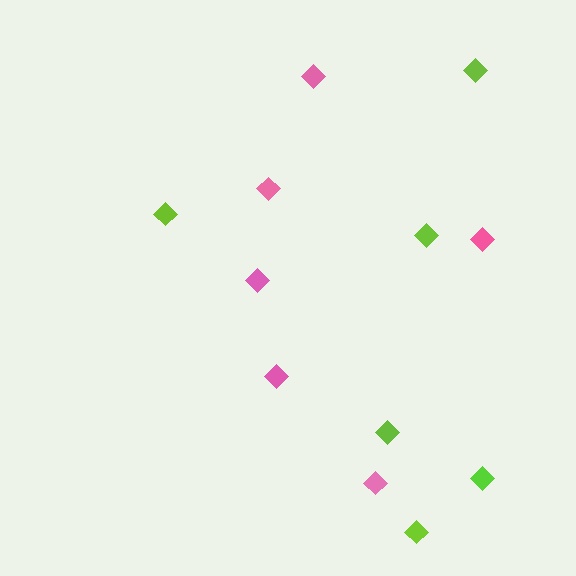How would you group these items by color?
There are 2 groups: one group of pink diamonds (6) and one group of lime diamonds (6).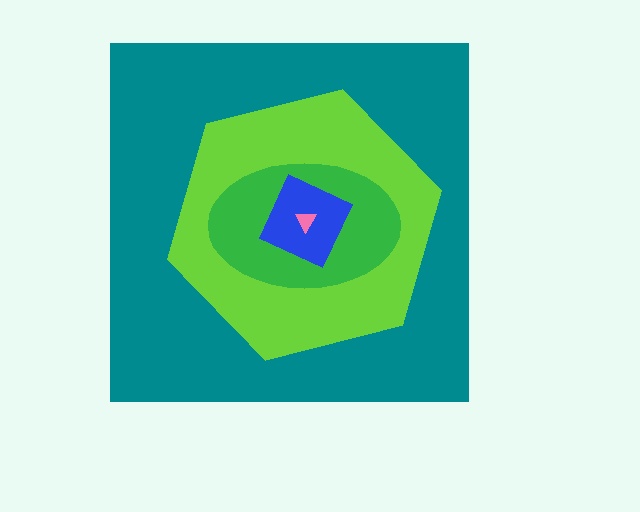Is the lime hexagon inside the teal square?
Yes.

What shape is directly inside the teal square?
The lime hexagon.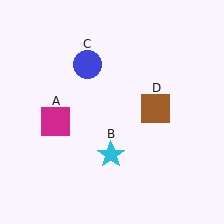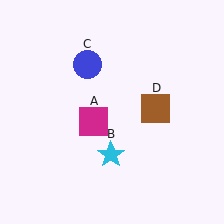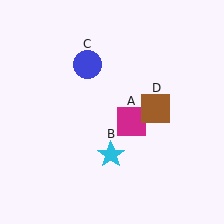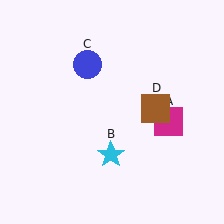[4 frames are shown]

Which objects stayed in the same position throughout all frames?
Cyan star (object B) and blue circle (object C) and brown square (object D) remained stationary.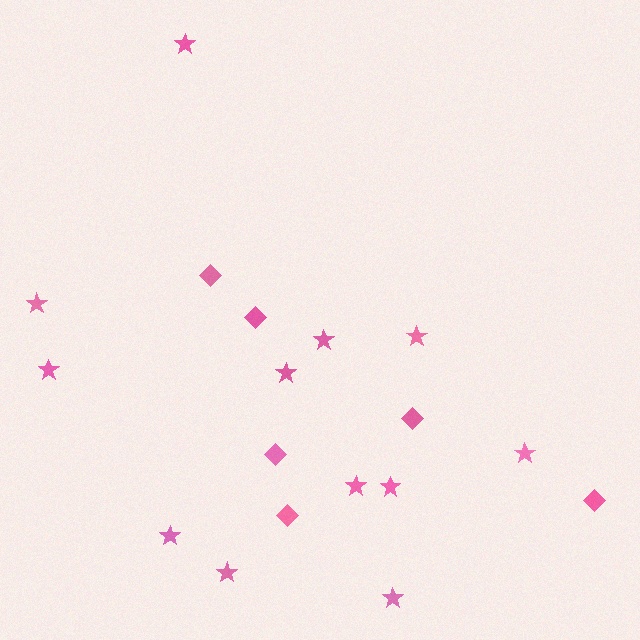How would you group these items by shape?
There are 2 groups: one group of diamonds (6) and one group of stars (12).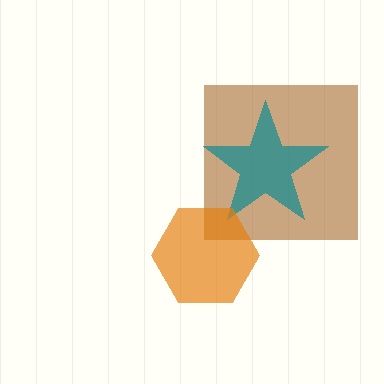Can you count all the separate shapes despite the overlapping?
Yes, there are 3 separate shapes.